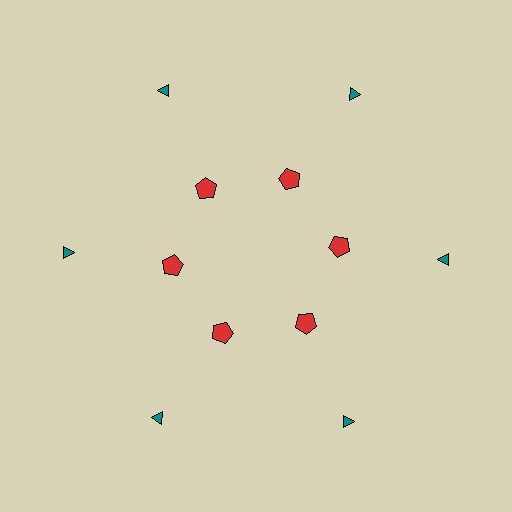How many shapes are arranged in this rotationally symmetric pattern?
There are 12 shapes, arranged in 6 groups of 2.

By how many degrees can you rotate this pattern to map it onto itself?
The pattern maps onto itself every 60 degrees of rotation.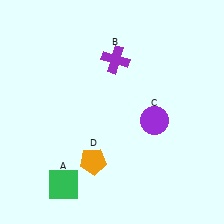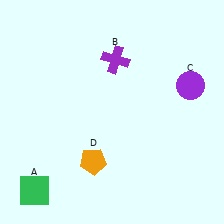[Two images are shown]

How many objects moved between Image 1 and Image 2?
2 objects moved between the two images.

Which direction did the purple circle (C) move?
The purple circle (C) moved right.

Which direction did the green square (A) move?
The green square (A) moved left.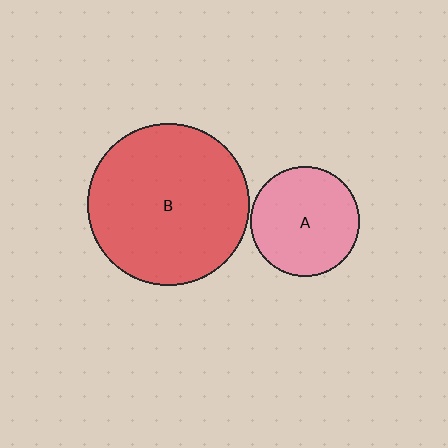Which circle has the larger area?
Circle B (red).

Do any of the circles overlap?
No, none of the circles overlap.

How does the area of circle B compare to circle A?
Approximately 2.2 times.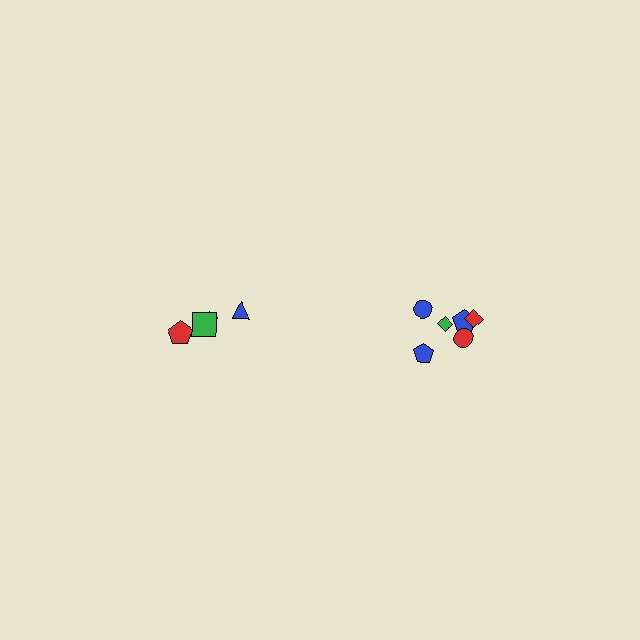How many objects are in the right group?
There are 6 objects.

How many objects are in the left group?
There are 4 objects.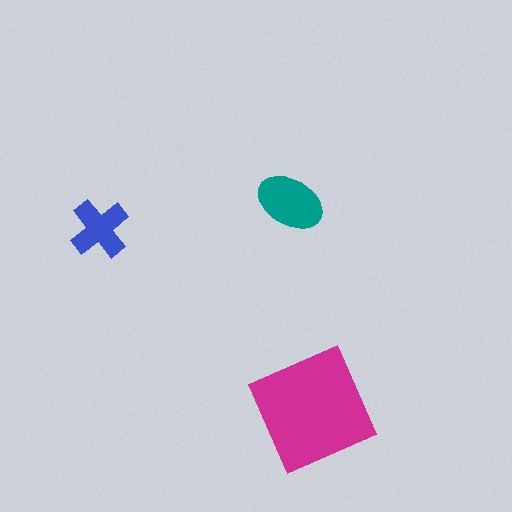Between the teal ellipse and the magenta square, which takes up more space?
The magenta square.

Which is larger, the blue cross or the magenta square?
The magenta square.